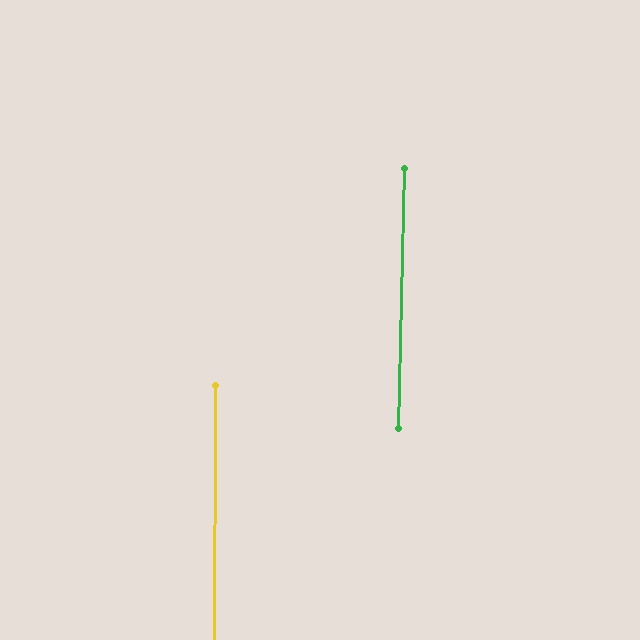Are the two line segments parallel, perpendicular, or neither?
Parallel — their directions differ by only 1.3°.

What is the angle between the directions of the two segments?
Approximately 1 degree.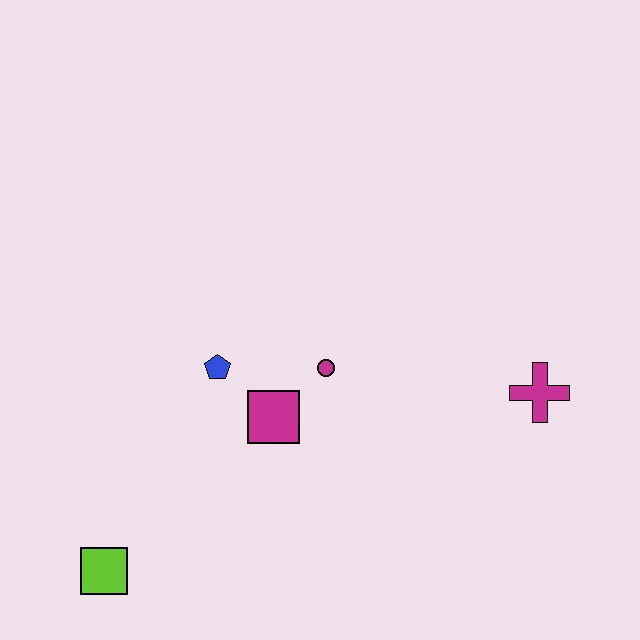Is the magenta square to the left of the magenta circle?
Yes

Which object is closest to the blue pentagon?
The magenta square is closest to the blue pentagon.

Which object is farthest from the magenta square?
The magenta cross is farthest from the magenta square.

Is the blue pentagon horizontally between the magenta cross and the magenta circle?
No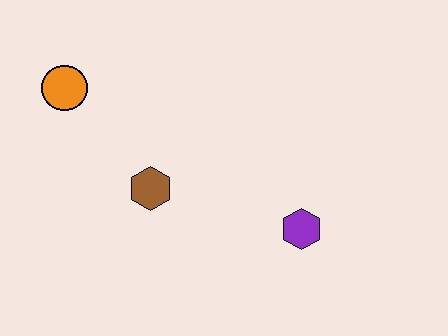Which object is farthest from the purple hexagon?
The orange circle is farthest from the purple hexagon.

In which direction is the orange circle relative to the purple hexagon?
The orange circle is to the left of the purple hexagon.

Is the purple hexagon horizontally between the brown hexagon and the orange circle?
No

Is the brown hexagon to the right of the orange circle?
Yes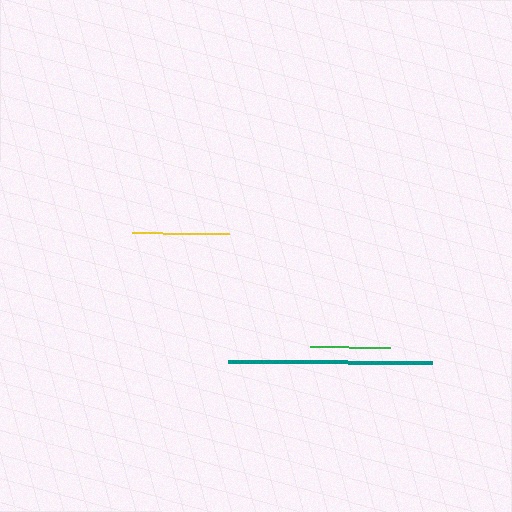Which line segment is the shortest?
The green line is the shortest at approximately 80 pixels.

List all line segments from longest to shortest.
From longest to shortest: teal, yellow, green.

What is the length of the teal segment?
The teal segment is approximately 203 pixels long.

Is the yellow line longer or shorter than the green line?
The yellow line is longer than the green line.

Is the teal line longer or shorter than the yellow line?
The teal line is longer than the yellow line.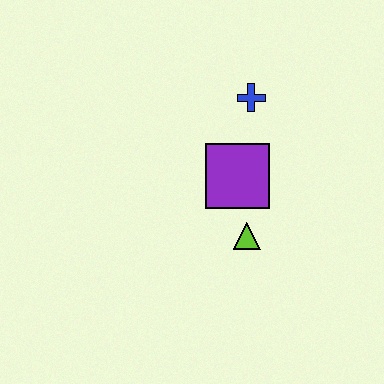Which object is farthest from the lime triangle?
The blue cross is farthest from the lime triangle.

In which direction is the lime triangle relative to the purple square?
The lime triangle is below the purple square.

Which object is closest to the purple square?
The lime triangle is closest to the purple square.